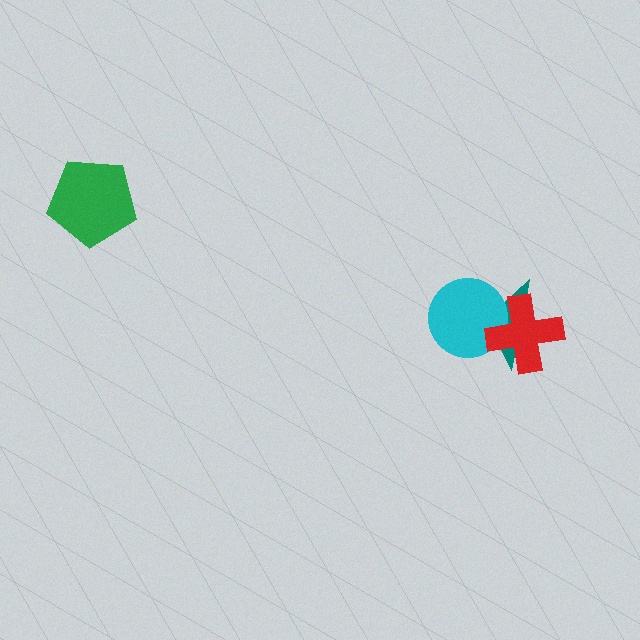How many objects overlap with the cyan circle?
2 objects overlap with the cyan circle.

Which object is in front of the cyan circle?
The red cross is in front of the cyan circle.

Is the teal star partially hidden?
Yes, it is partially covered by another shape.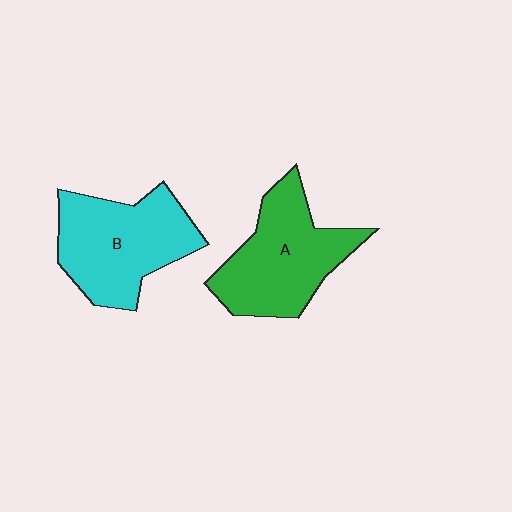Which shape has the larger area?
Shape B (cyan).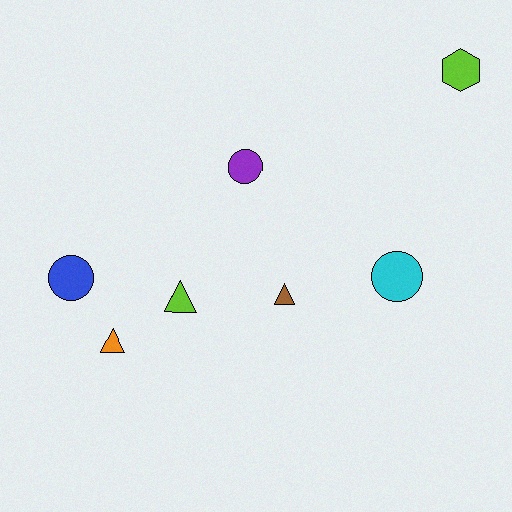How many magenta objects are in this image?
There are no magenta objects.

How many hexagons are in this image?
There is 1 hexagon.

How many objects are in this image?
There are 7 objects.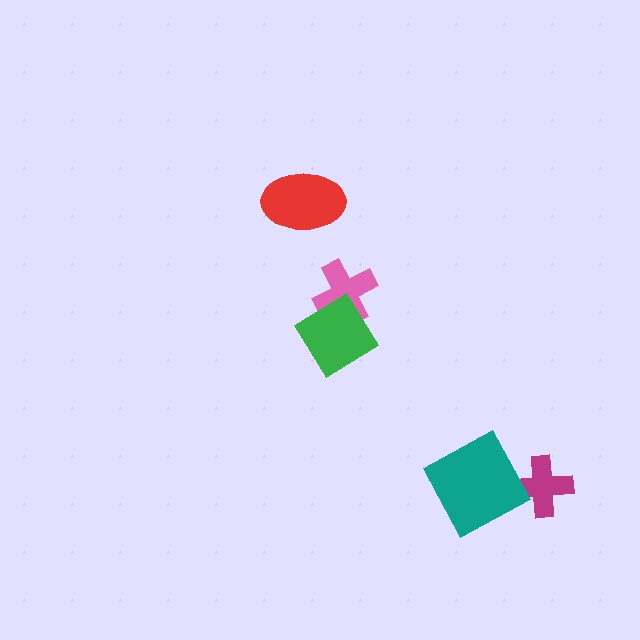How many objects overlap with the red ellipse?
0 objects overlap with the red ellipse.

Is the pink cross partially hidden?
Yes, it is partially covered by another shape.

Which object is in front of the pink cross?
The green diamond is in front of the pink cross.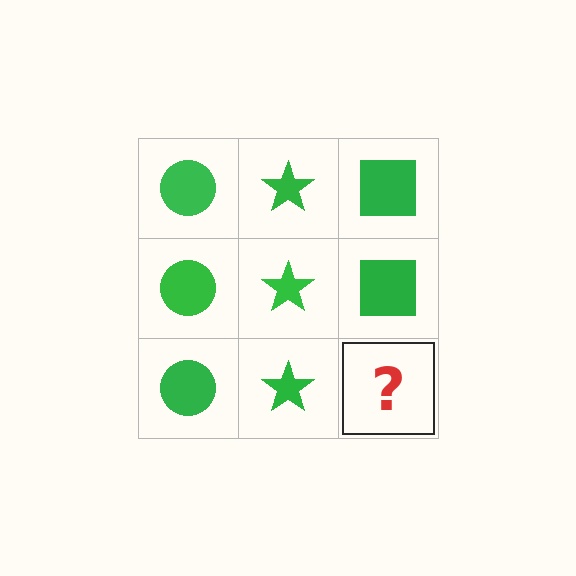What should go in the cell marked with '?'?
The missing cell should contain a green square.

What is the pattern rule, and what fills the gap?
The rule is that each column has a consistent shape. The gap should be filled with a green square.